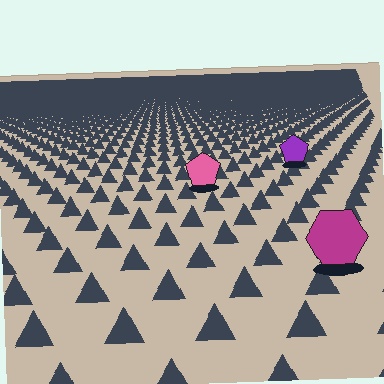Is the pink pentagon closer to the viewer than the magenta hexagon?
No. The magenta hexagon is closer — you can tell from the texture gradient: the ground texture is coarser near it.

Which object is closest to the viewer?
The magenta hexagon is closest. The texture marks near it are larger and more spread out.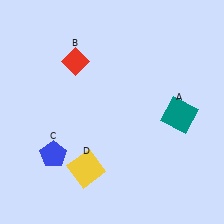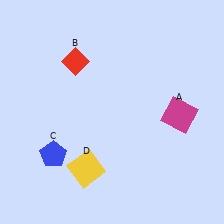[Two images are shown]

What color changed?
The square (A) changed from teal in Image 1 to magenta in Image 2.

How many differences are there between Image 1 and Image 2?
There is 1 difference between the two images.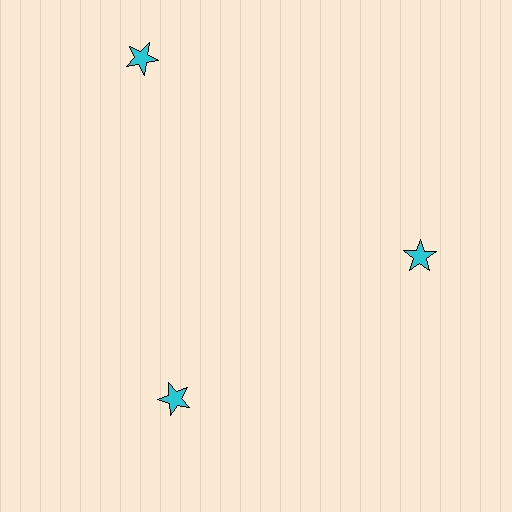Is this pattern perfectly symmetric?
No. The 3 cyan stars are arranged in a ring, but one element near the 11 o'clock position is pushed outward from the center, breaking the 3-fold rotational symmetry.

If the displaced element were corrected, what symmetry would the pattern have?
It would have 3-fold rotational symmetry — the pattern would map onto itself every 120 degrees.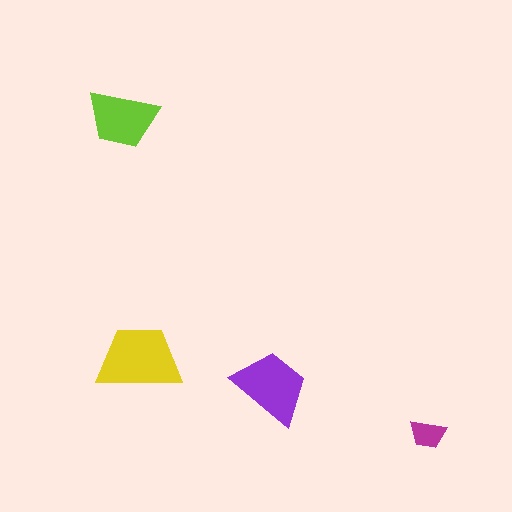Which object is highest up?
The lime trapezoid is topmost.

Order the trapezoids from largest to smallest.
the yellow one, the purple one, the lime one, the magenta one.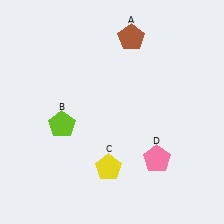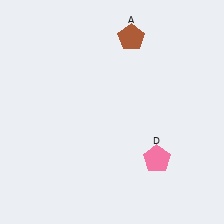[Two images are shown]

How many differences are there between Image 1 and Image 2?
There are 2 differences between the two images.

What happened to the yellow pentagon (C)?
The yellow pentagon (C) was removed in Image 2. It was in the bottom-left area of Image 1.